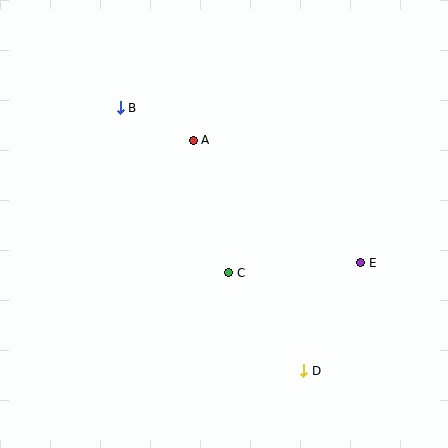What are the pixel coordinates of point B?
Point B is at (120, 108).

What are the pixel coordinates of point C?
Point C is at (229, 273).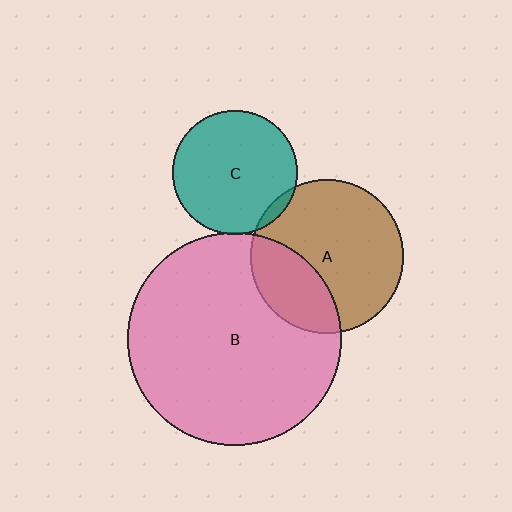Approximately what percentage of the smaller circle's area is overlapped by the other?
Approximately 5%.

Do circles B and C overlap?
Yes.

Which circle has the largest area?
Circle B (pink).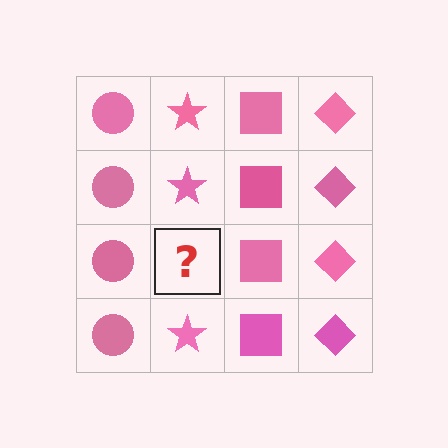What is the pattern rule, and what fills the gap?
The rule is that each column has a consistent shape. The gap should be filled with a pink star.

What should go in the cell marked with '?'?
The missing cell should contain a pink star.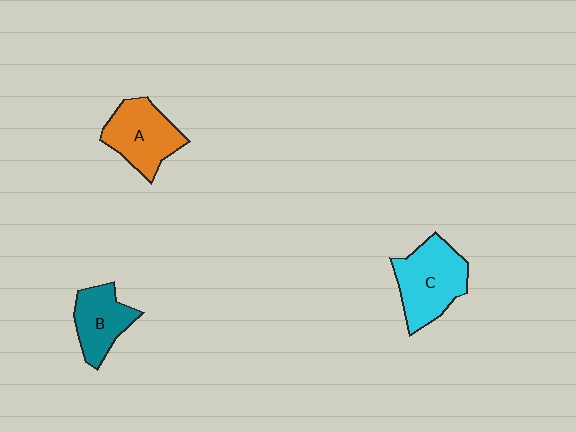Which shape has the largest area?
Shape C (cyan).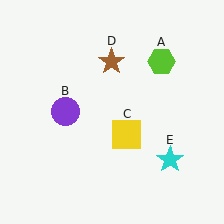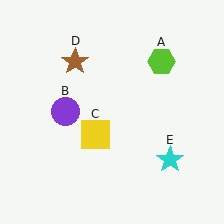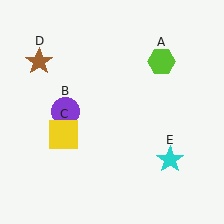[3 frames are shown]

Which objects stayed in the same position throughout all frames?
Lime hexagon (object A) and purple circle (object B) and cyan star (object E) remained stationary.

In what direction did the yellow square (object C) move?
The yellow square (object C) moved left.